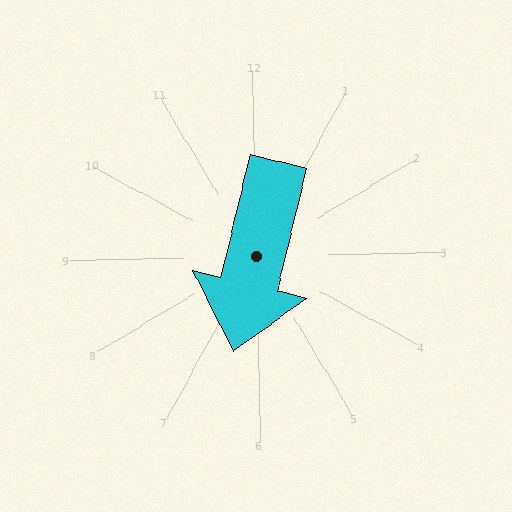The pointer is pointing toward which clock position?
Roughly 6 o'clock.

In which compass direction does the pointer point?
South.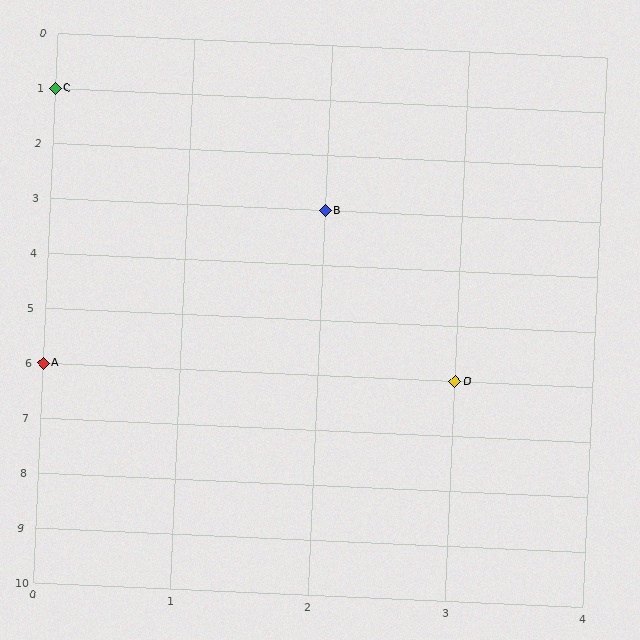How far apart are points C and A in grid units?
Points C and A are 5 rows apart.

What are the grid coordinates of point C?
Point C is at grid coordinates (0, 1).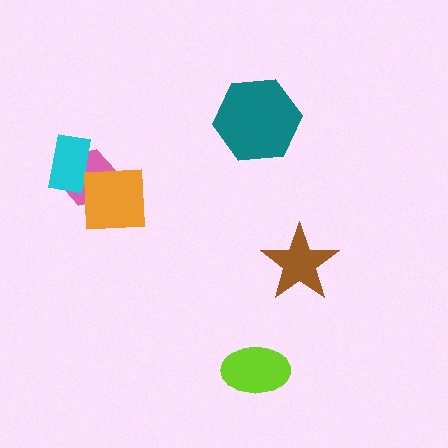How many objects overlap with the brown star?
0 objects overlap with the brown star.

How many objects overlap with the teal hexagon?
0 objects overlap with the teal hexagon.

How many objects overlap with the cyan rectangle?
2 objects overlap with the cyan rectangle.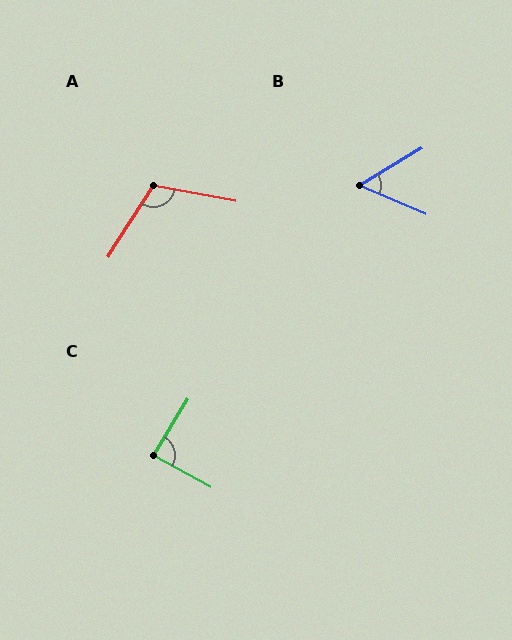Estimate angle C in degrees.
Approximately 87 degrees.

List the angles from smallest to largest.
B (54°), C (87°), A (111°).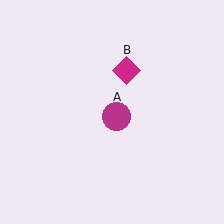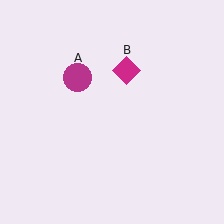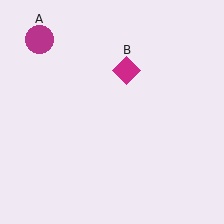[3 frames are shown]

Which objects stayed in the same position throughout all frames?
Magenta diamond (object B) remained stationary.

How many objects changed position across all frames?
1 object changed position: magenta circle (object A).